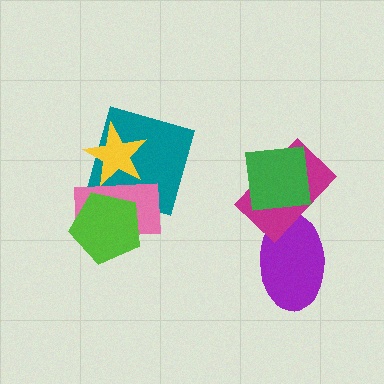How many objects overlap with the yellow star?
2 objects overlap with the yellow star.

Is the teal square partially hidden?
Yes, it is partially covered by another shape.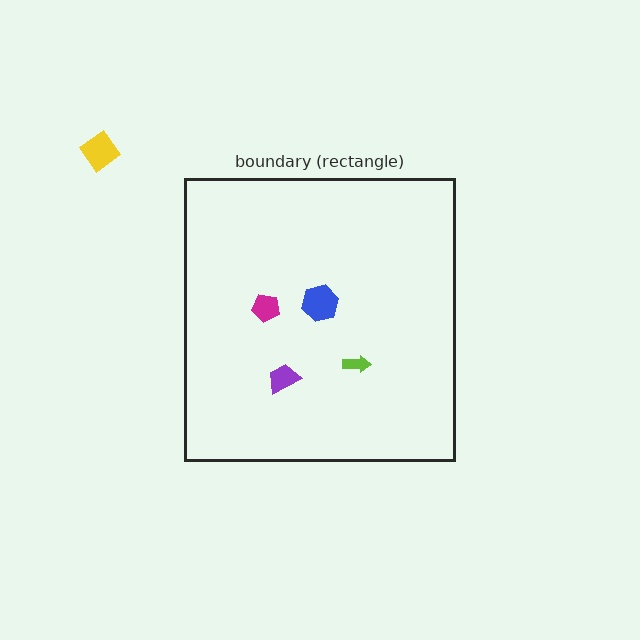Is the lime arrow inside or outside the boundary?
Inside.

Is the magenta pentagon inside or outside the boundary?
Inside.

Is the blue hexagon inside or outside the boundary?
Inside.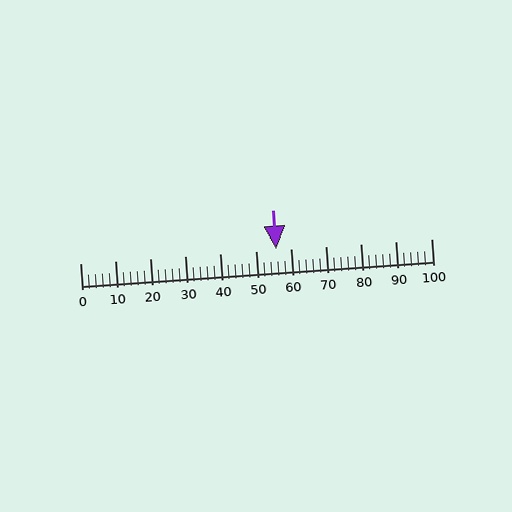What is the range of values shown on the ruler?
The ruler shows values from 0 to 100.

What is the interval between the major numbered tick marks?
The major tick marks are spaced 10 units apart.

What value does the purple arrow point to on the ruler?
The purple arrow points to approximately 56.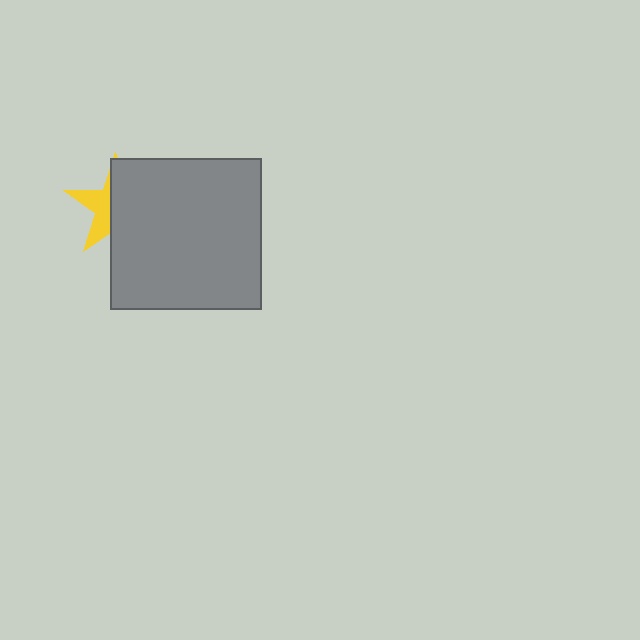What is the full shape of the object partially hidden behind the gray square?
The partially hidden object is a yellow star.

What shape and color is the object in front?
The object in front is a gray square.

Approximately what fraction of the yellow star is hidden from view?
Roughly 62% of the yellow star is hidden behind the gray square.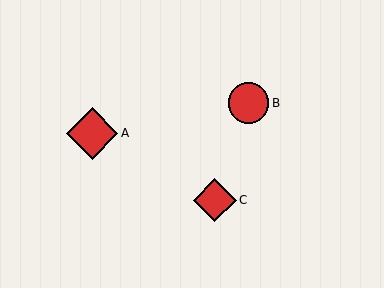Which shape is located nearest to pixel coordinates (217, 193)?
The red diamond (labeled C) at (215, 200) is nearest to that location.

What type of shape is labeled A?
Shape A is a red diamond.